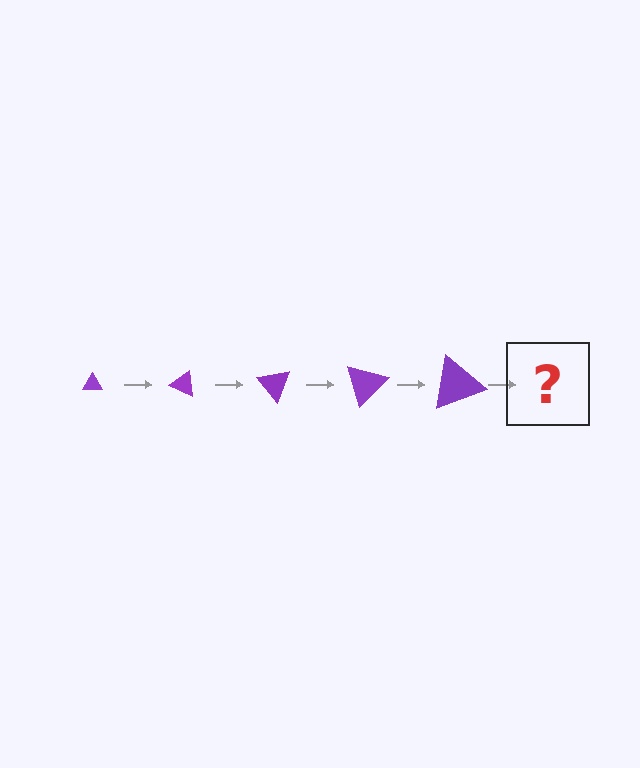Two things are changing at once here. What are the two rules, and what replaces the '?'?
The two rules are that the triangle grows larger each step and it rotates 25 degrees each step. The '?' should be a triangle, larger than the previous one and rotated 125 degrees from the start.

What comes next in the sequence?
The next element should be a triangle, larger than the previous one and rotated 125 degrees from the start.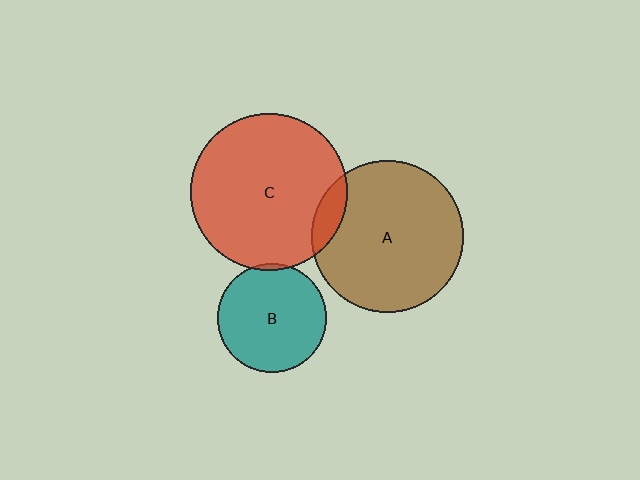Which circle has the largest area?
Circle C (red).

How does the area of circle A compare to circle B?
Approximately 1.9 times.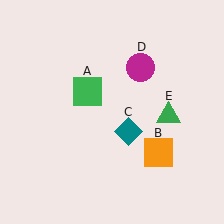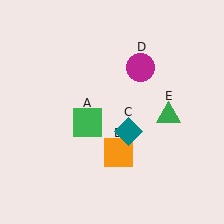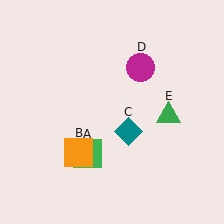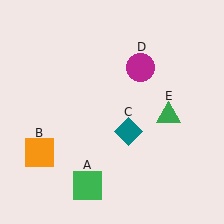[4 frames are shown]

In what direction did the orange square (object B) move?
The orange square (object B) moved left.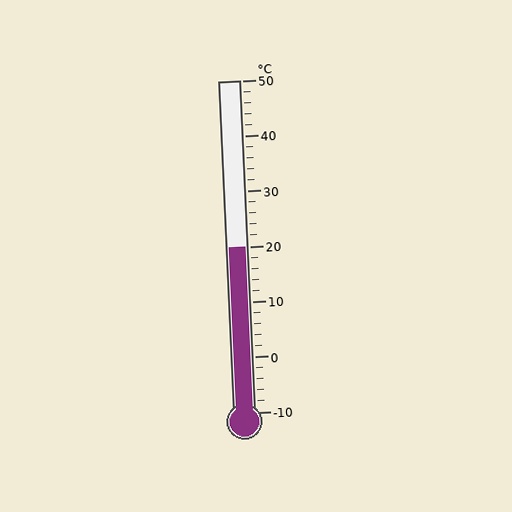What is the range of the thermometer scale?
The thermometer scale ranges from -10°C to 50°C.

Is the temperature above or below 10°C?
The temperature is above 10°C.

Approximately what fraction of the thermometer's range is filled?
The thermometer is filled to approximately 50% of its range.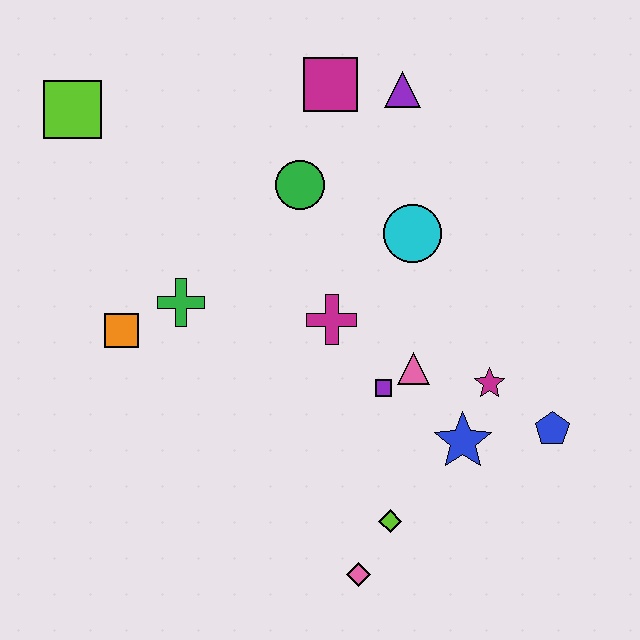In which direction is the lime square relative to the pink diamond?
The lime square is above the pink diamond.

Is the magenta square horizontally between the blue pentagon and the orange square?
Yes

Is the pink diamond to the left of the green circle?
No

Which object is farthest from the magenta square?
The pink diamond is farthest from the magenta square.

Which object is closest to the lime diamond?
The pink diamond is closest to the lime diamond.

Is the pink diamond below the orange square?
Yes